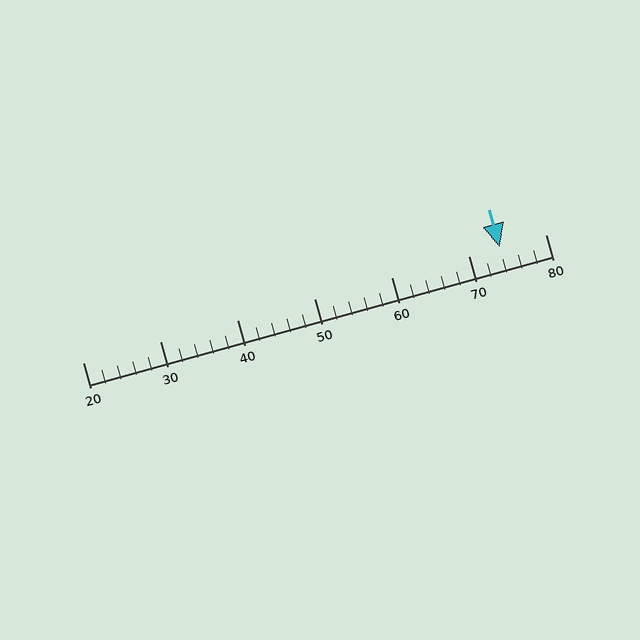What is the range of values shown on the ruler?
The ruler shows values from 20 to 80.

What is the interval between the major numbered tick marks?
The major tick marks are spaced 10 units apart.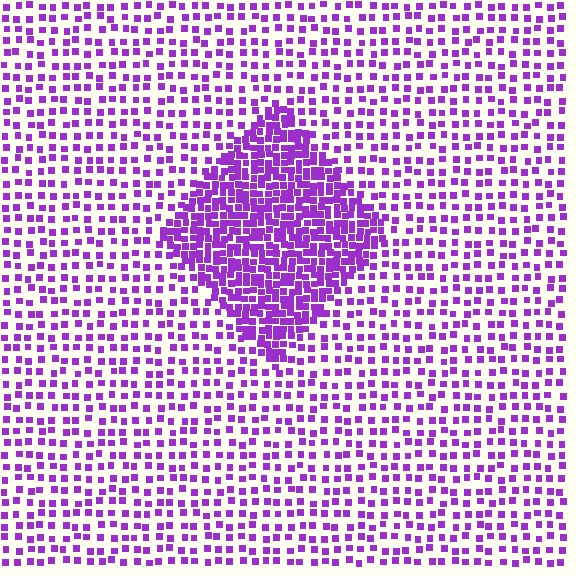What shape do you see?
I see a diamond.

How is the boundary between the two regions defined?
The boundary is defined by a change in element density (approximately 2.4x ratio). All elements are the same color, size, and shape.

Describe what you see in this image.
The image contains small purple elements arranged at two different densities. A diamond-shaped region is visible where the elements are more densely packed than the surrounding area.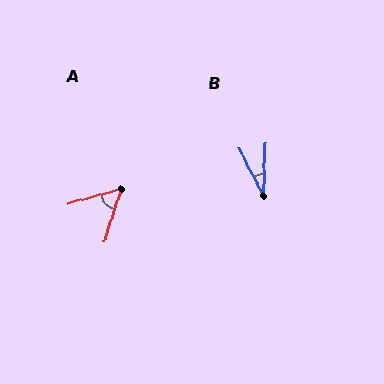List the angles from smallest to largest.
B (29°), A (56°).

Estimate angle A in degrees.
Approximately 56 degrees.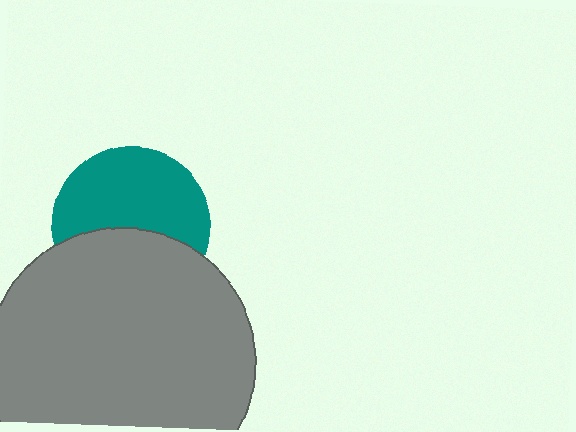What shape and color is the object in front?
The object in front is a gray circle.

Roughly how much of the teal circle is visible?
About half of it is visible (roughly 58%).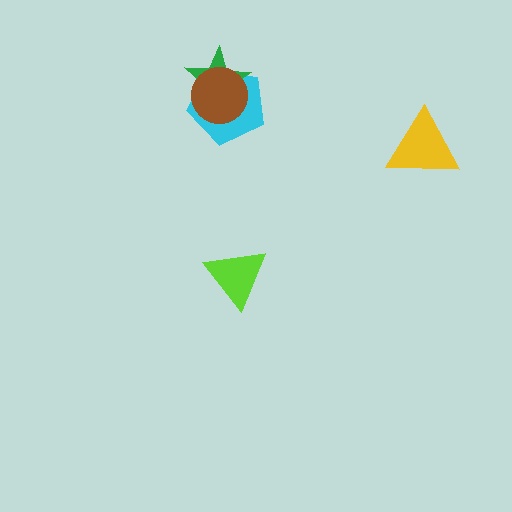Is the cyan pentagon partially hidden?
Yes, it is partially covered by another shape.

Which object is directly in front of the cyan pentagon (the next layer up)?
The green star is directly in front of the cyan pentagon.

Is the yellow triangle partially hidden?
No, no other shape covers it.